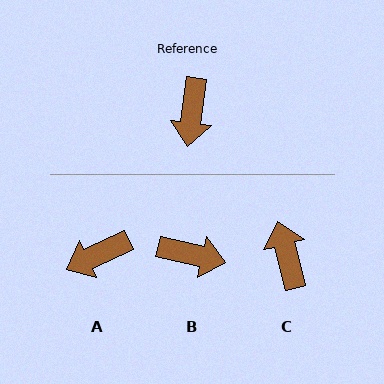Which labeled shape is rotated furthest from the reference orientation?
C, about 158 degrees away.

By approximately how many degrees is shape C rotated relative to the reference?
Approximately 158 degrees clockwise.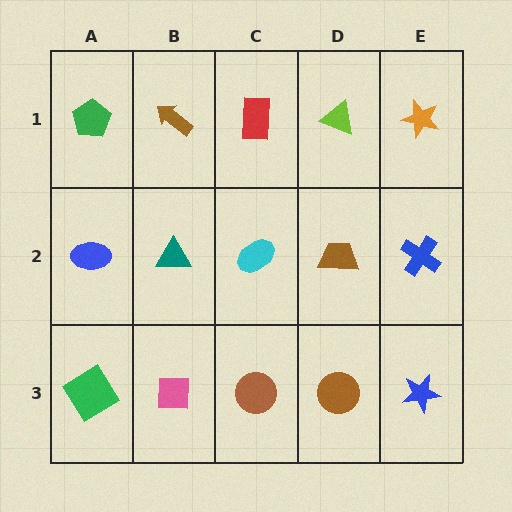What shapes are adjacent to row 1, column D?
A brown trapezoid (row 2, column D), a red rectangle (row 1, column C), an orange star (row 1, column E).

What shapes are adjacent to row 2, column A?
A green pentagon (row 1, column A), a green diamond (row 3, column A), a teal triangle (row 2, column B).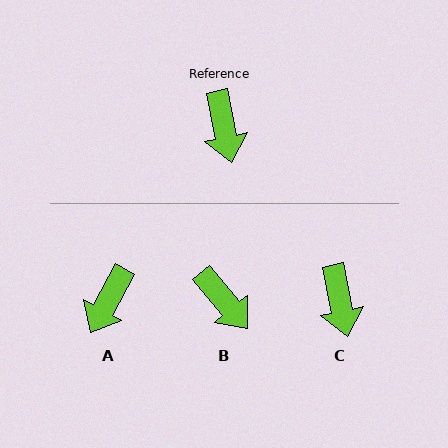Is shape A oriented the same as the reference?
No, it is off by about 40 degrees.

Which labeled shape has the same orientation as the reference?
C.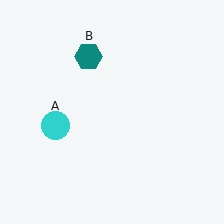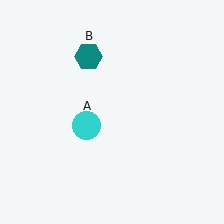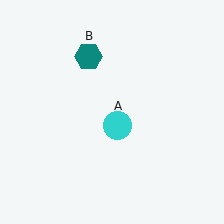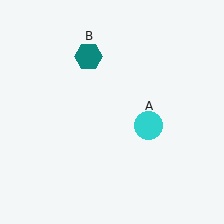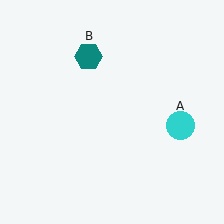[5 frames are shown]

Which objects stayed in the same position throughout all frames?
Teal hexagon (object B) remained stationary.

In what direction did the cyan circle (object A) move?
The cyan circle (object A) moved right.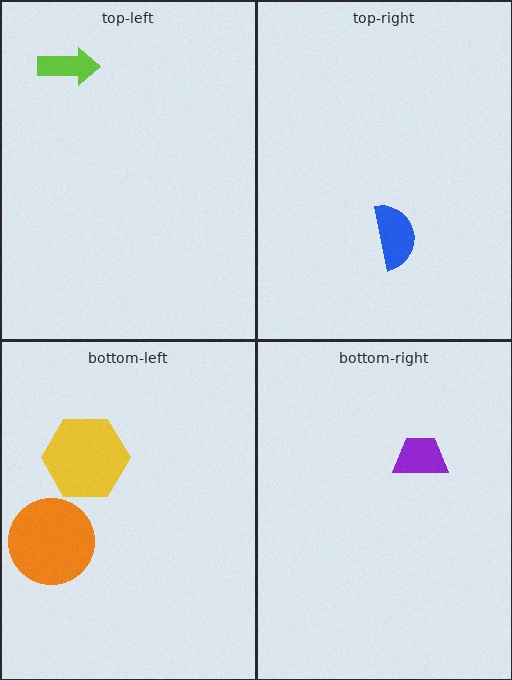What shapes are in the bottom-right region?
The purple trapezoid.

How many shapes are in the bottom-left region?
2.